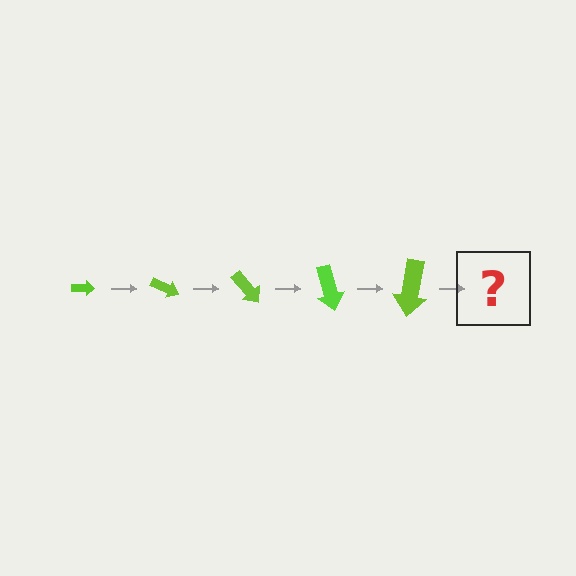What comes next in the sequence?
The next element should be an arrow, larger than the previous one and rotated 125 degrees from the start.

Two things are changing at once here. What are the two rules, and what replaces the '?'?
The two rules are that the arrow grows larger each step and it rotates 25 degrees each step. The '?' should be an arrow, larger than the previous one and rotated 125 degrees from the start.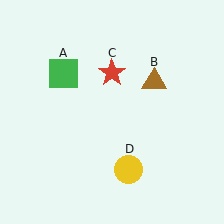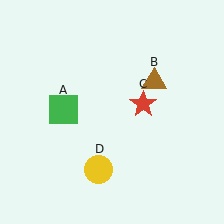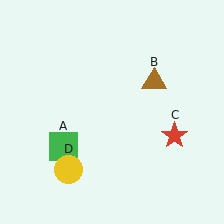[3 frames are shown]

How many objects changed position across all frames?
3 objects changed position: green square (object A), red star (object C), yellow circle (object D).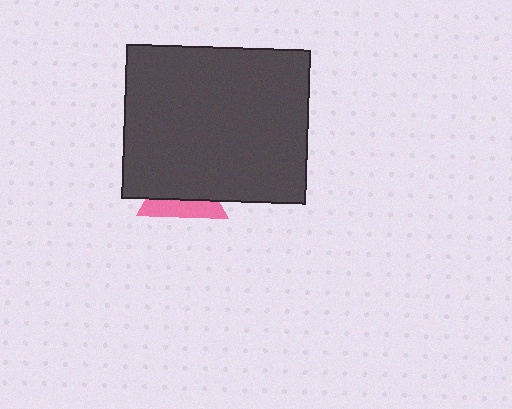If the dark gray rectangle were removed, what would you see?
You would see the complete pink triangle.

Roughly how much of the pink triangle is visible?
A small part of it is visible (roughly 35%).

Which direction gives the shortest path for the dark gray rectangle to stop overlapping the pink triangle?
Moving up gives the shortest separation.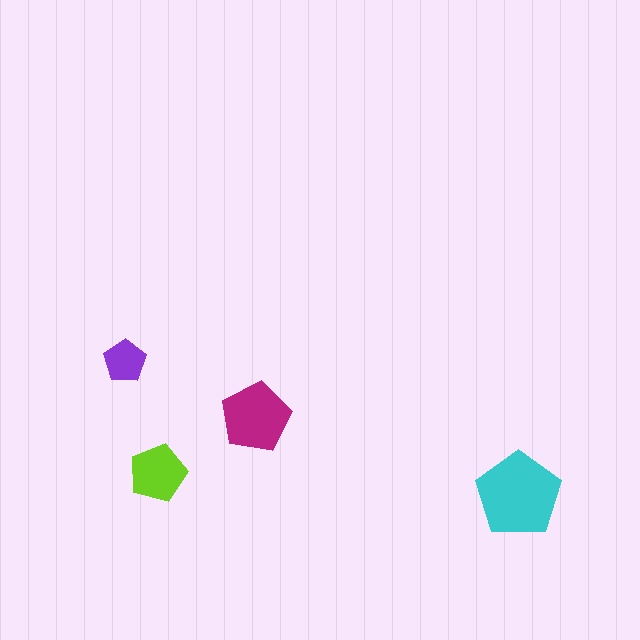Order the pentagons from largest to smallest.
the cyan one, the magenta one, the lime one, the purple one.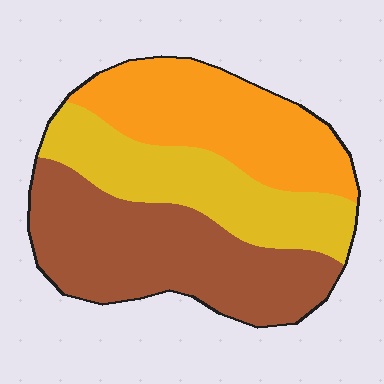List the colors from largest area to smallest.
From largest to smallest: brown, orange, yellow.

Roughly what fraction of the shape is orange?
Orange takes up about one third (1/3) of the shape.